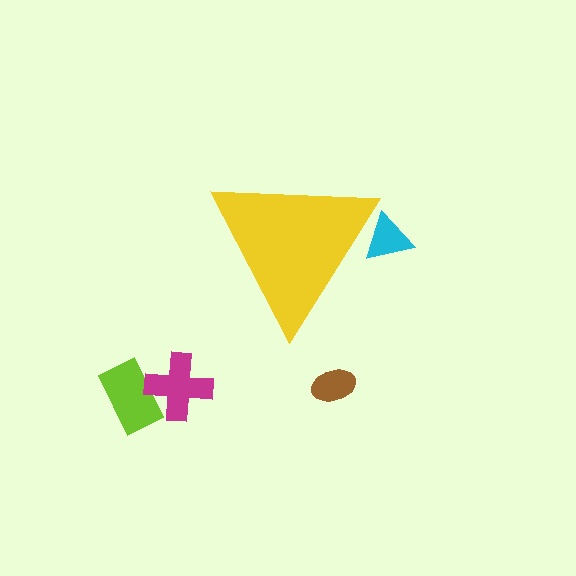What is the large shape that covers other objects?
A yellow triangle.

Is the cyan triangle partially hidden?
Yes, the cyan triangle is partially hidden behind the yellow triangle.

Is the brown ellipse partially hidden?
No, the brown ellipse is fully visible.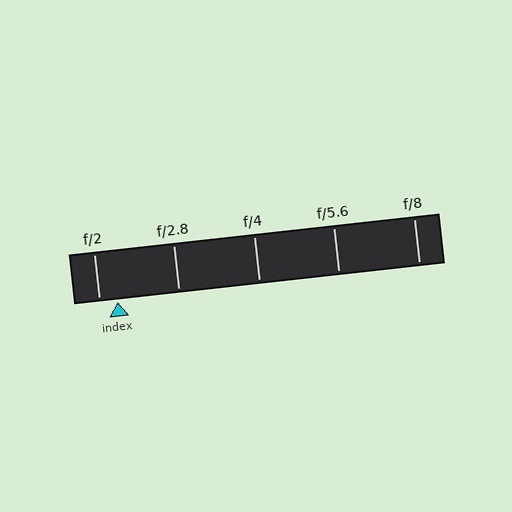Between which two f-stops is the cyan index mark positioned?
The index mark is between f/2 and f/2.8.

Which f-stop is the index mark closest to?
The index mark is closest to f/2.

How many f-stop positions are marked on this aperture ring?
There are 5 f-stop positions marked.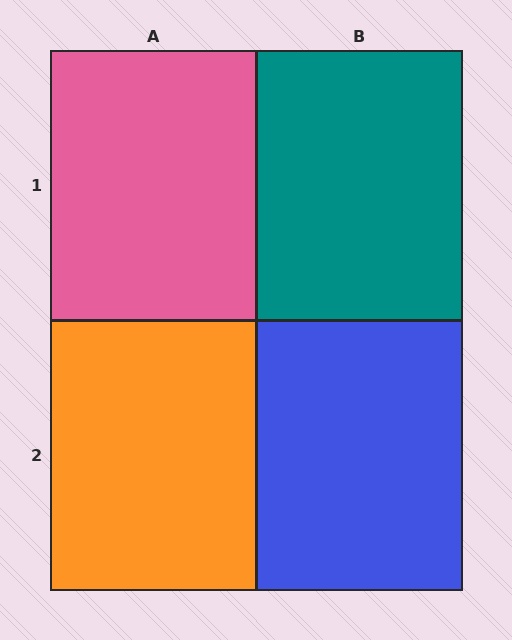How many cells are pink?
1 cell is pink.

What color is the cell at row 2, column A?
Orange.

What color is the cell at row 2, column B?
Blue.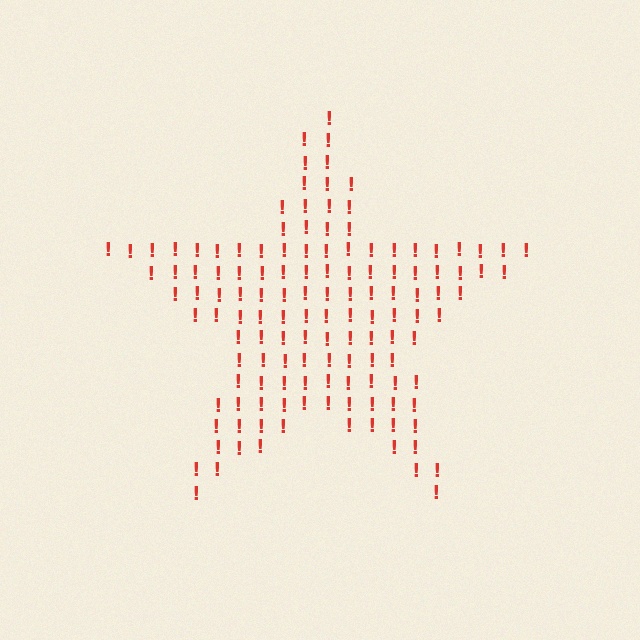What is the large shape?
The large shape is a star.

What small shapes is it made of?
It is made of small exclamation marks.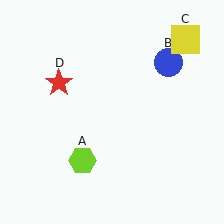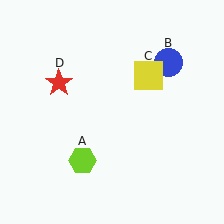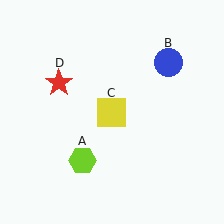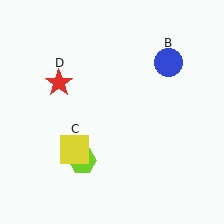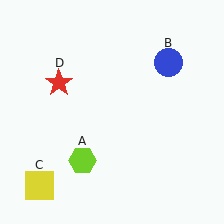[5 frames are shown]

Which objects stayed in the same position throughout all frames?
Lime hexagon (object A) and blue circle (object B) and red star (object D) remained stationary.